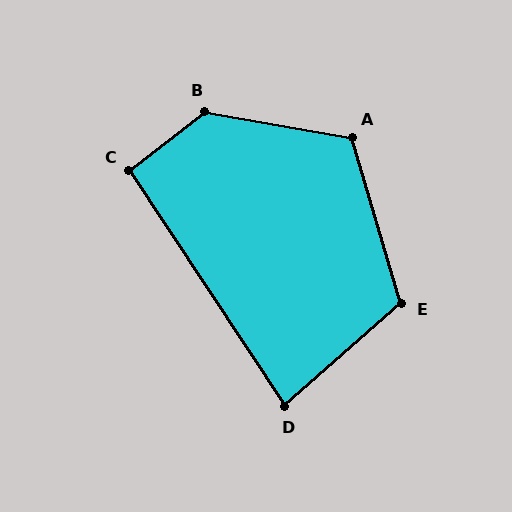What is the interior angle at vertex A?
Approximately 116 degrees (obtuse).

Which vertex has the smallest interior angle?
D, at approximately 82 degrees.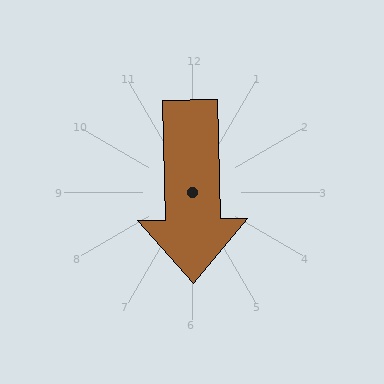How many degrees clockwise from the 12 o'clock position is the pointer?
Approximately 179 degrees.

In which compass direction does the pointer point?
South.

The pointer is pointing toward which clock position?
Roughly 6 o'clock.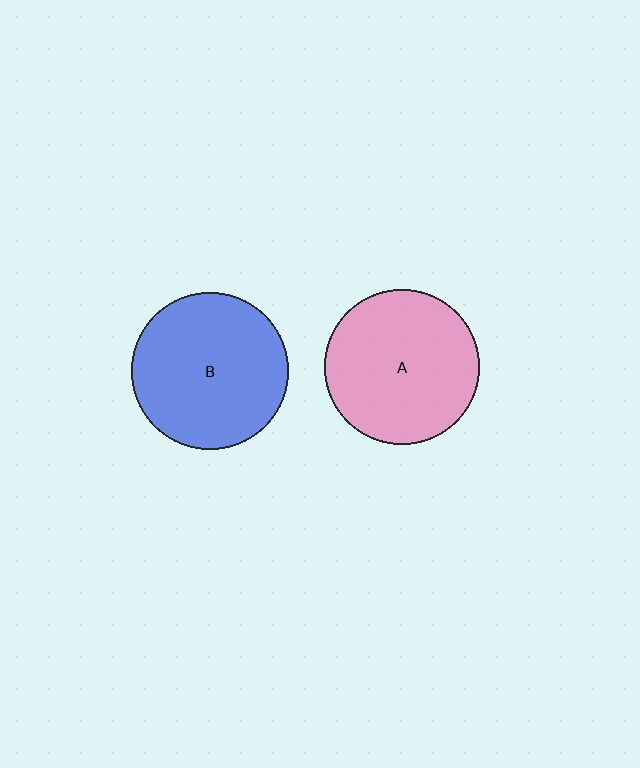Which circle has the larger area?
Circle B (blue).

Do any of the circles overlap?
No, none of the circles overlap.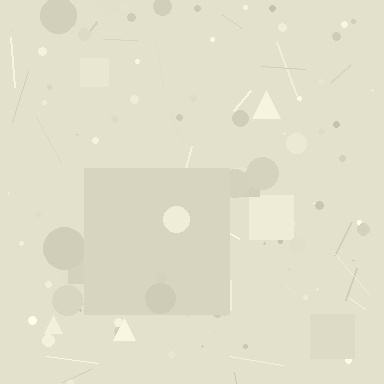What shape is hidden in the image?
A square is hidden in the image.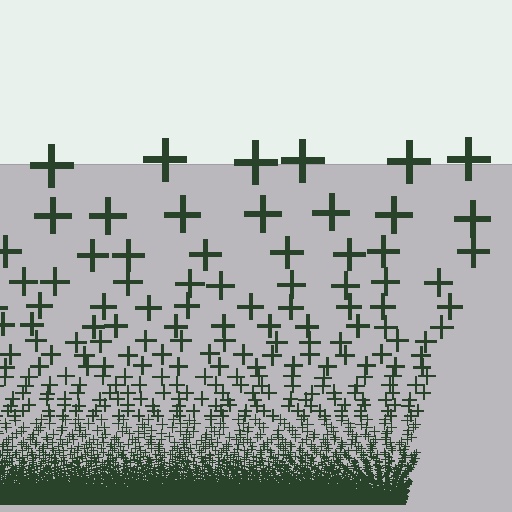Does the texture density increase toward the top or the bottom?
Density increases toward the bottom.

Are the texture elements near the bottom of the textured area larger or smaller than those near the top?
Smaller. The gradient is inverted — elements near the bottom are smaller and denser.